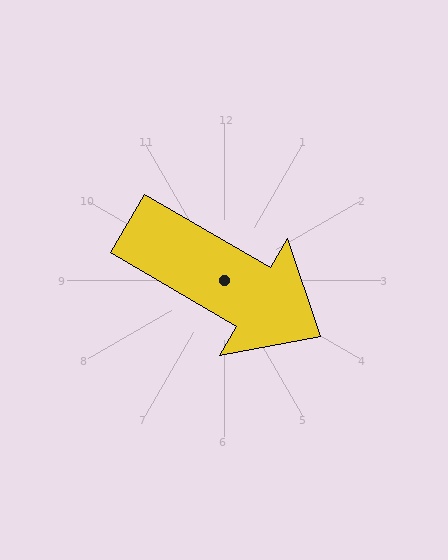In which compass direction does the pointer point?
Southeast.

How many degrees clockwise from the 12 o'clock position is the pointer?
Approximately 120 degrees.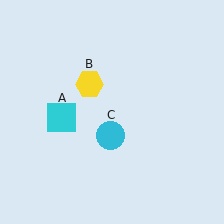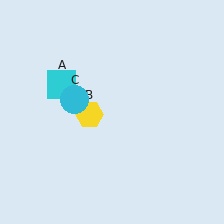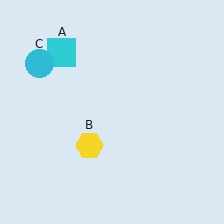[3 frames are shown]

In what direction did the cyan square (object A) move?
The cyan square (object A) moved up.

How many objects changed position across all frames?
3 objects changed position: cyan square (object A), yellow hexagon (object B), cyan circle (object C).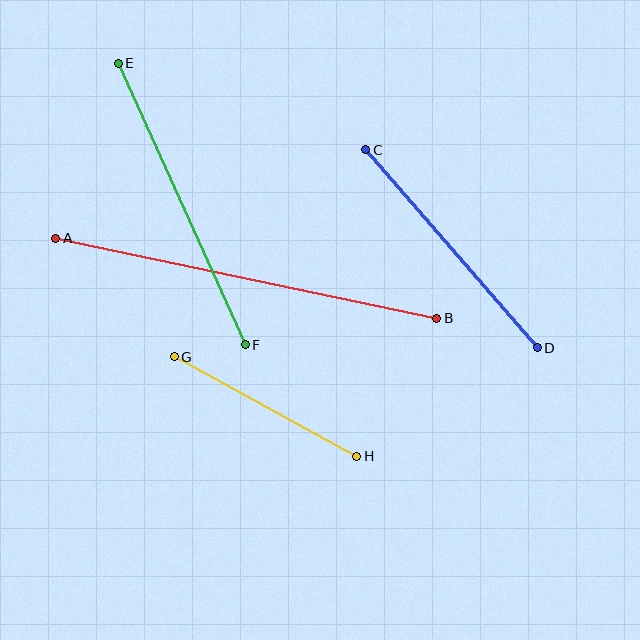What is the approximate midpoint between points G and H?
The midpoint is at approximately (266, 406) pixels.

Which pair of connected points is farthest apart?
Points A and B are farthest apart.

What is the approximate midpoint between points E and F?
The midpoint is at approximately (182, 204) pixels.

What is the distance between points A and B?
The distance is approximately 389 pixels.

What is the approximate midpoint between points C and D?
The midpoint is at approximately (452, 249) pixels.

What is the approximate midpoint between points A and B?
The midpoint is at approximately (246, 278) pixels.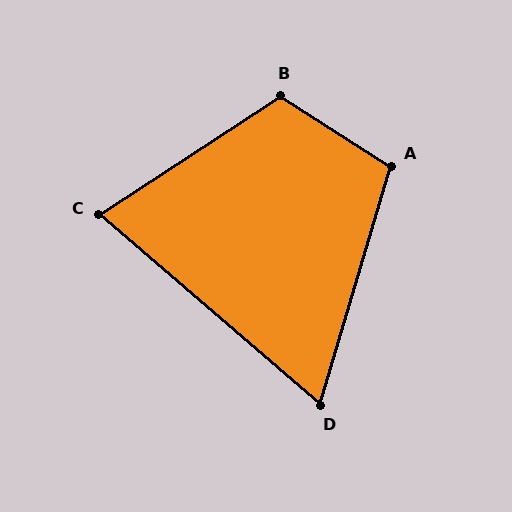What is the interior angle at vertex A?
Approximately 106 degrees (obtuse).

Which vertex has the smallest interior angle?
D, at approximately 66 degrees.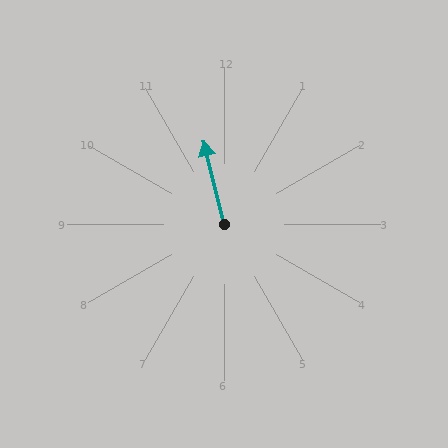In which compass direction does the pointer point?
North.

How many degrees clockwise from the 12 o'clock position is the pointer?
Approximately 346 degrees.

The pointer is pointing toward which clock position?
Roughly 12 o'clock.